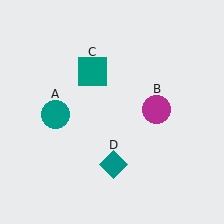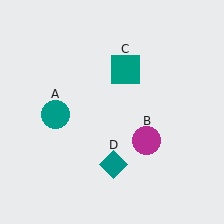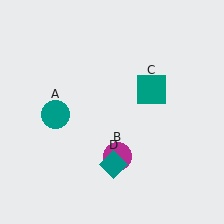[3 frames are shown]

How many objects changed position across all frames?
2 objects changed position: magenta circle (object B), teal square (object C).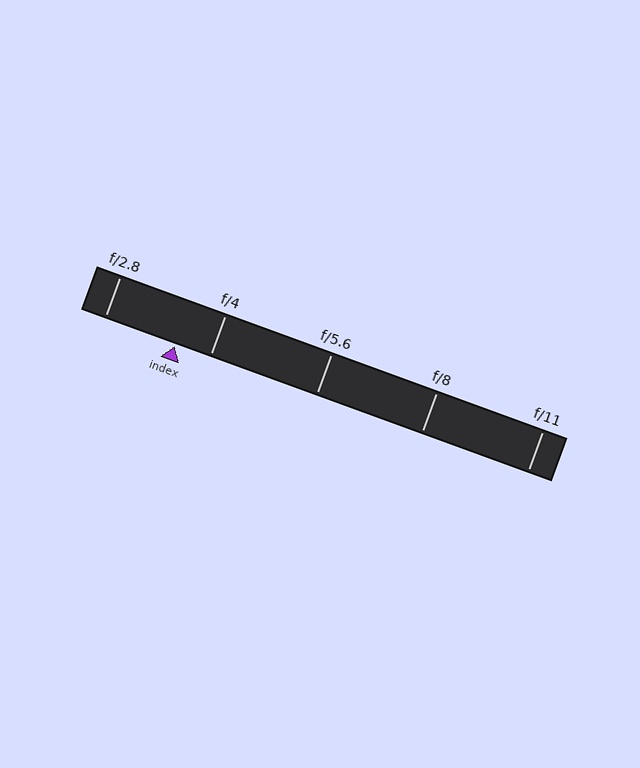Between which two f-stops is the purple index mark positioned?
The index mark is between f/2.8 and f/4.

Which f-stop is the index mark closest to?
The index mark is closest to f/4.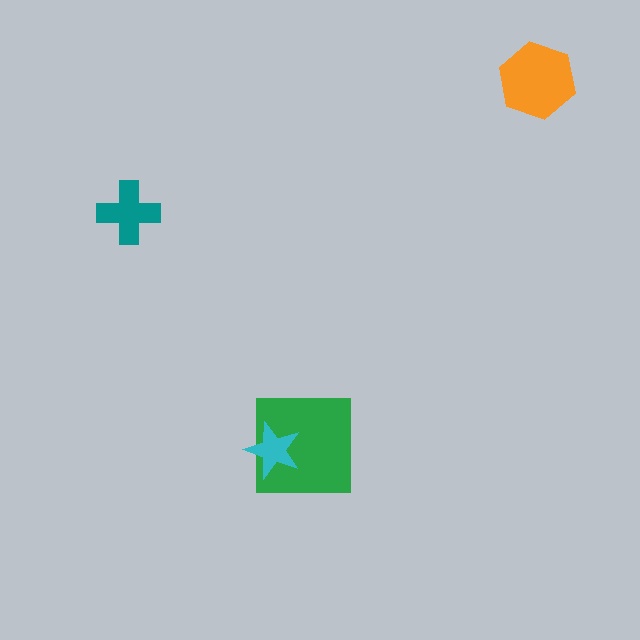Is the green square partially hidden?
Yes, it is partially covered by another shape.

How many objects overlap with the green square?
1 object overlaps with the green square.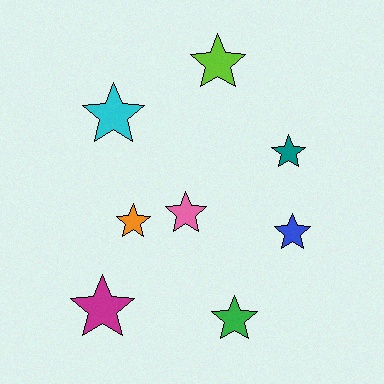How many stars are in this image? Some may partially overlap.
There are 8 stars.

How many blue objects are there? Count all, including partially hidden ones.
There is 1 blue object.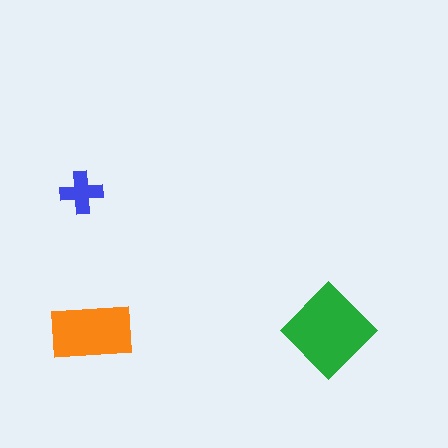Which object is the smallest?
The blue cross.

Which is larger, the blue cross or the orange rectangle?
The orange rectangle.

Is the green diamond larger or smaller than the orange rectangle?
Larger.